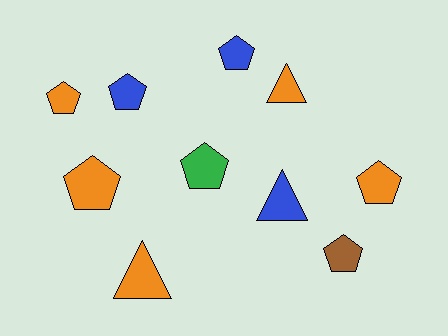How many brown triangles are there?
There are no brown triangles.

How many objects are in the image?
There are 10 objects.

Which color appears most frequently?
Orange, with 5 objects.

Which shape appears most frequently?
Pentagon, with 7 objects.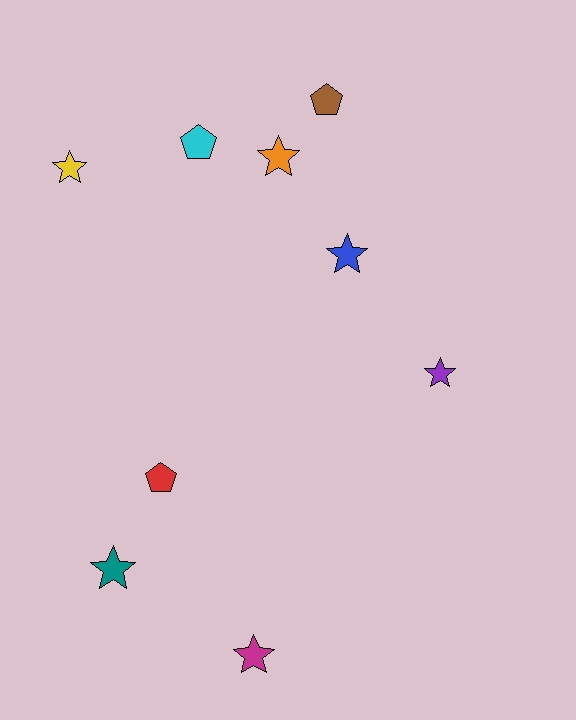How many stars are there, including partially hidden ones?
There are 6 stars.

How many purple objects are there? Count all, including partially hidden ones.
There is 1 purple object.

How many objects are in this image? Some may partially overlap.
There are 9 objects.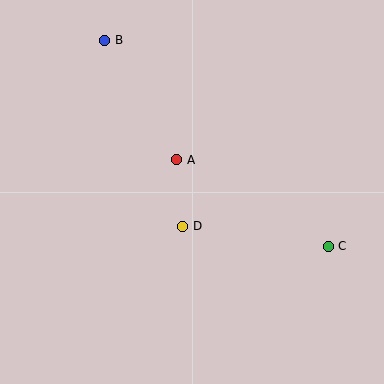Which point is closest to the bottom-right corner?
Point C is closest to the bottom-right corner.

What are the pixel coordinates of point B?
Point B is at (105, 40).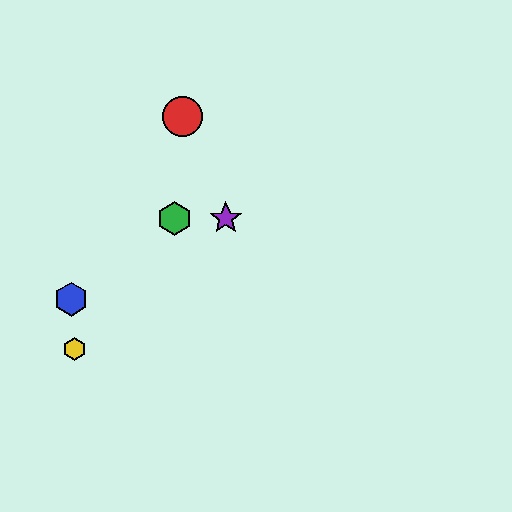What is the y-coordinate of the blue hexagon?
The blue hexagon is at y≈299.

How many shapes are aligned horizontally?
2 shapes (the green hexagon, the purple star) are aligned horizontally.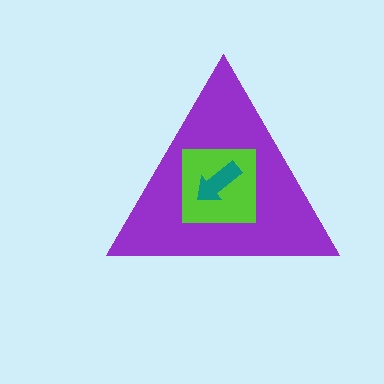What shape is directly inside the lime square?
The teal arrow.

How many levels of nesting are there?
3.